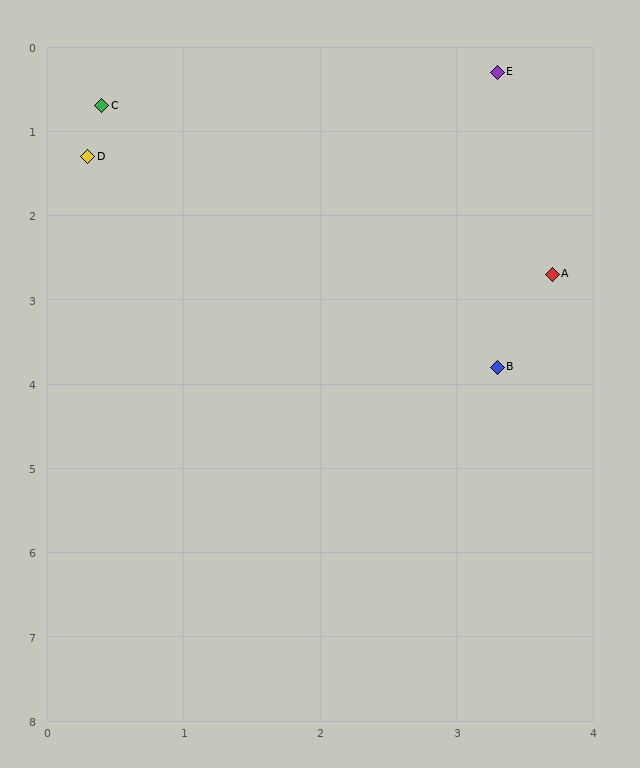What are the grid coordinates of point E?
Point E is at approximately (3.3, 0.3).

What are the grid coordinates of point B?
Point B is at approximately (3.3, 3.8).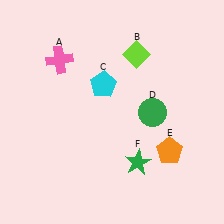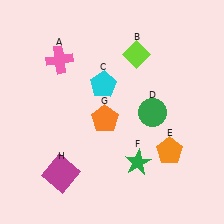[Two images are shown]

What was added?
An orange pentagon (G), a magenta square (H) were added in Image 2.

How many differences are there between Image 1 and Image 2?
There are 2 differences between the two images.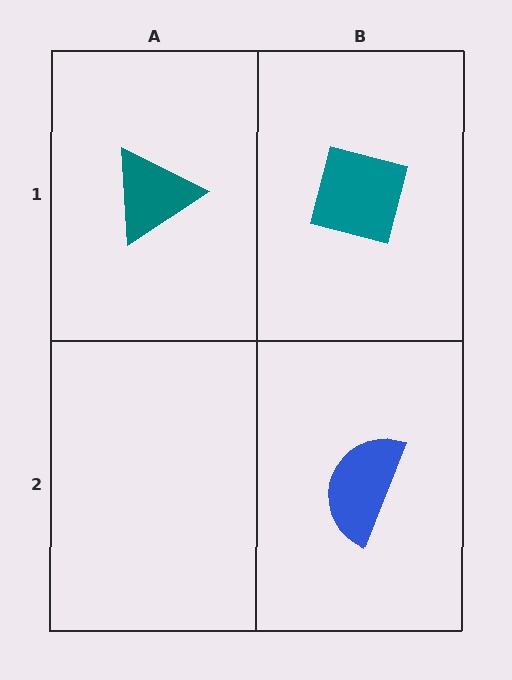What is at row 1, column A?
A teal triangle.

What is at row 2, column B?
A blue semicircle.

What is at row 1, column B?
A teal square.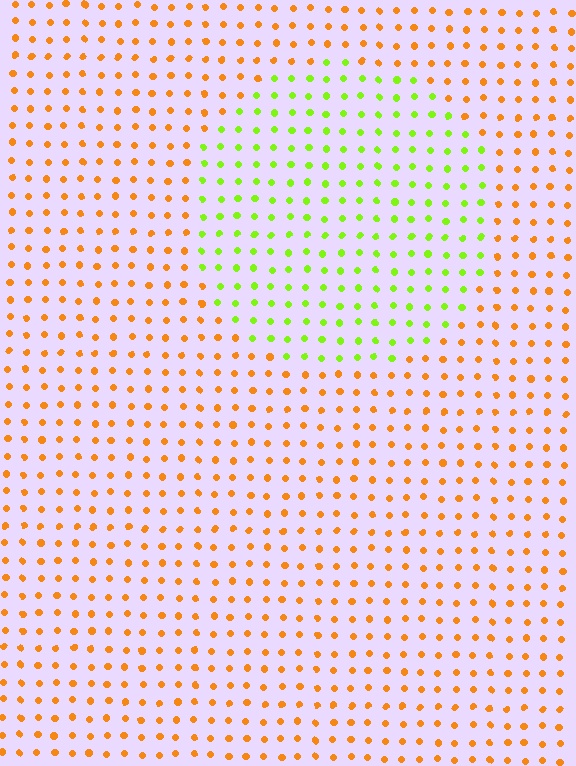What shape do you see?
I see a circle.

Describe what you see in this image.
The image is filled with small orange elements in a uniform arrangement. A circle-shaped region is visible where the elements are tinted to a slightly different hue, forming a subtle color boundary.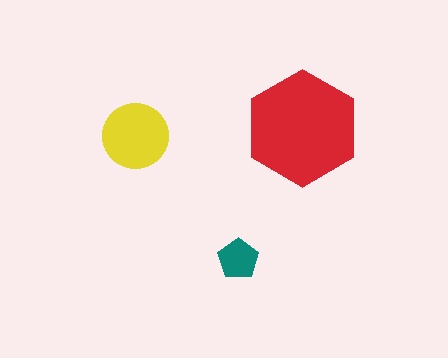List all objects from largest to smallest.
The red hexagon, the yellow circle, the teal pentagon.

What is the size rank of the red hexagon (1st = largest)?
1st.